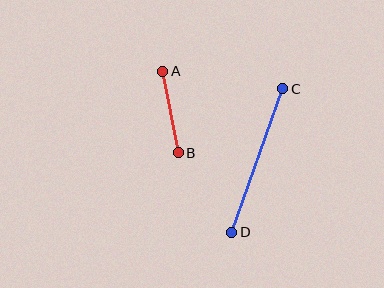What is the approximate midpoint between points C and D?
The midpoint is at approximately (257, 161) pixels.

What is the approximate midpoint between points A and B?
The midpoint is at approximately (170, 112) pixels.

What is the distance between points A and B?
The distance is approximately 83 pixels.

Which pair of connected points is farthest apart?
Points C and D are farthest apart.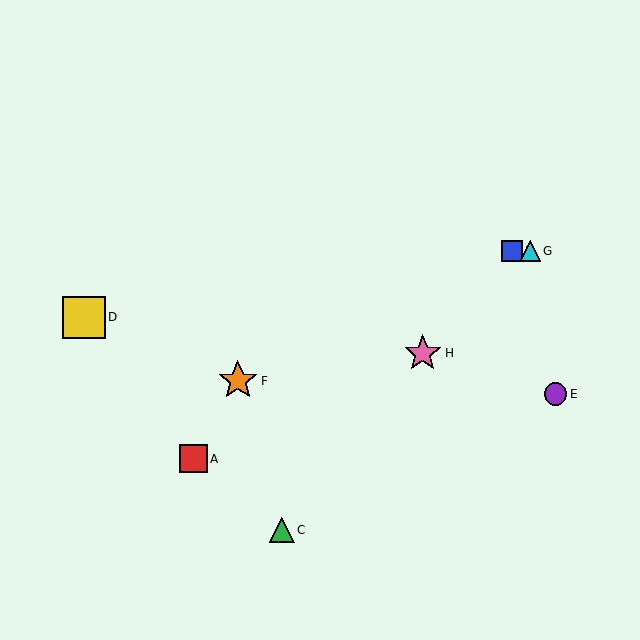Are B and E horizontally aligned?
No, B is at y≈251 and E is at y≈394.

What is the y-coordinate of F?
Object F is at y≈381.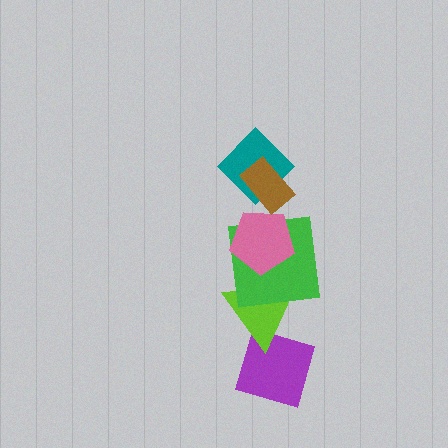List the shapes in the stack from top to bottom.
From top to bottom: the brown rectangle, the teal diamond, the pink pentagon, the green square, the lime triangle, the purple diamond.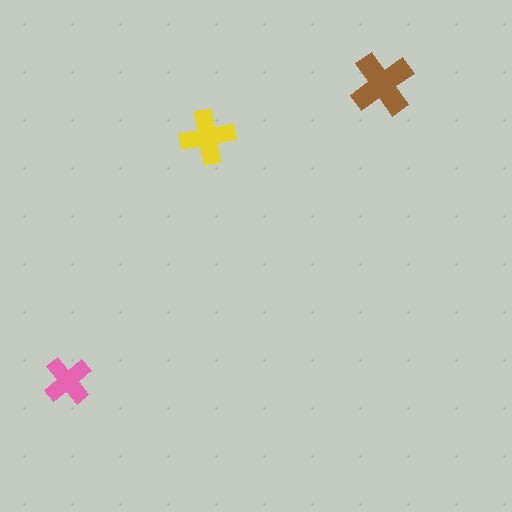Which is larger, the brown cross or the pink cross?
The brown one.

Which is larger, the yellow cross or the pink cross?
The yellow one.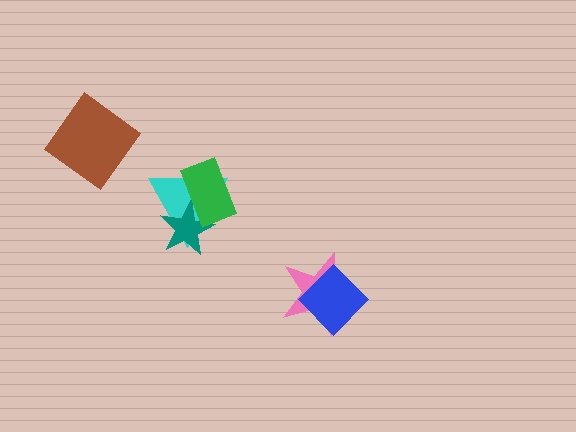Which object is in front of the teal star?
The green rectangle is in front of the teal star.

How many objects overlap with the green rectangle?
2 objects overlap with the green rectangle.